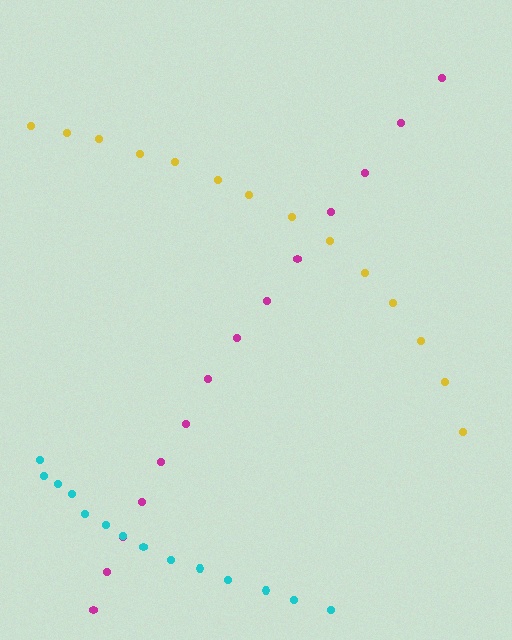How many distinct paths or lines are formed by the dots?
There are 3 distinct paths.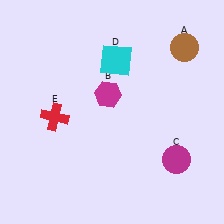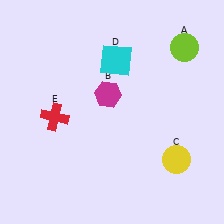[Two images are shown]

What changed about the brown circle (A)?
In Image 1, A is brown. In Image 2, it changed to lime.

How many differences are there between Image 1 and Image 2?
There are 2 differences between the two images.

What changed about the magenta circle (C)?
In Image 1, C is magenta. In Image 2, it changed to yellow.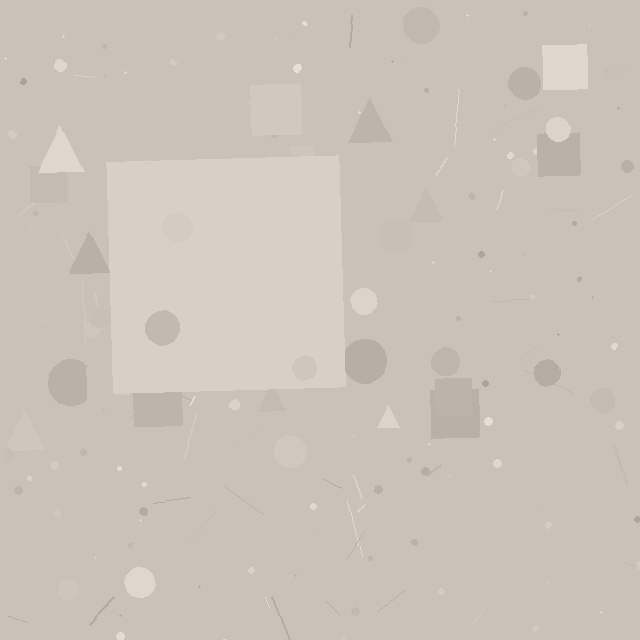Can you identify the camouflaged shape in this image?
The camouflaged shape is a square.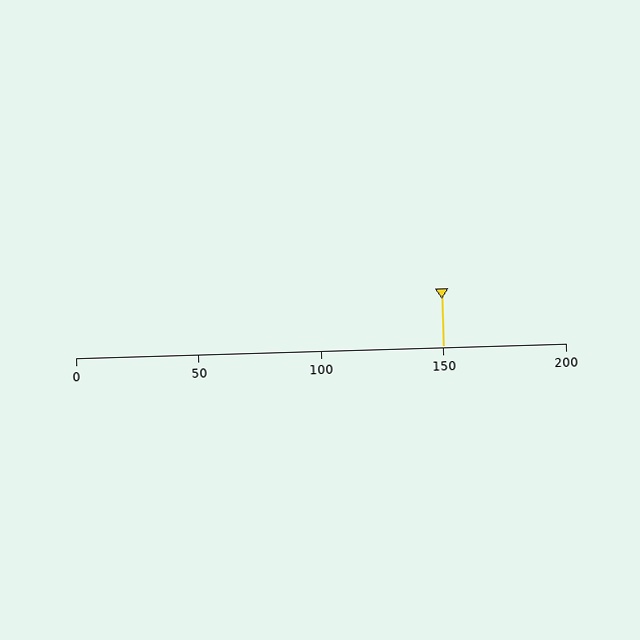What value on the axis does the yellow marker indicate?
The marker indicates approximately 150.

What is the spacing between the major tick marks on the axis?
The major ticks are spaced 50 apart.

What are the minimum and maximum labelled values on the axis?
The axis runs from 0 to 200.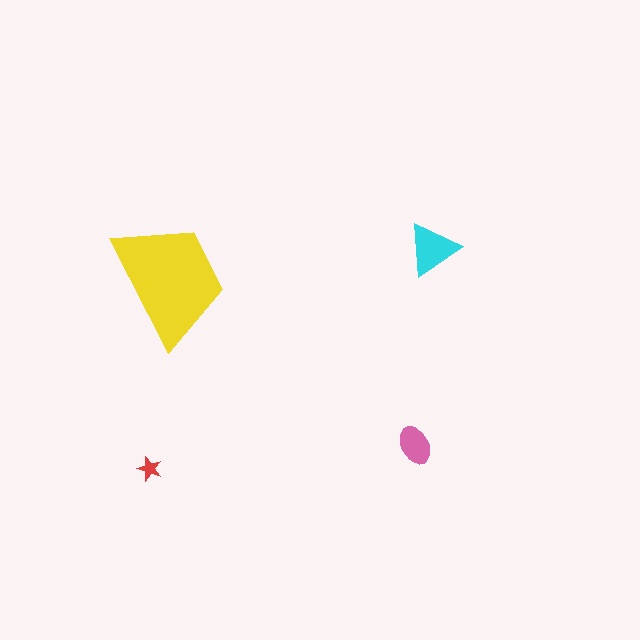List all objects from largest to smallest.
The yellow trapezoid, the cyan triangle, the pink ellipse, the red star.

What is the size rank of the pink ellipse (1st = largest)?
3rd.